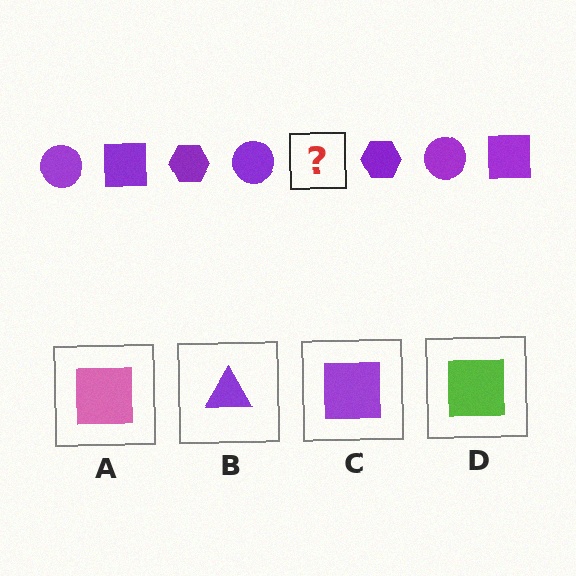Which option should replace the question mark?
Option C.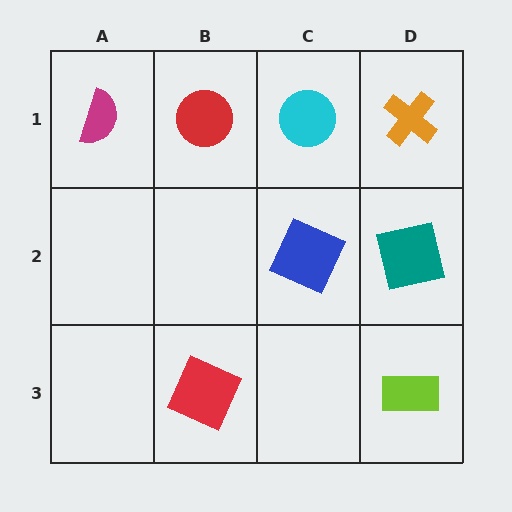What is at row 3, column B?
A red square.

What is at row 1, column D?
An orange cross.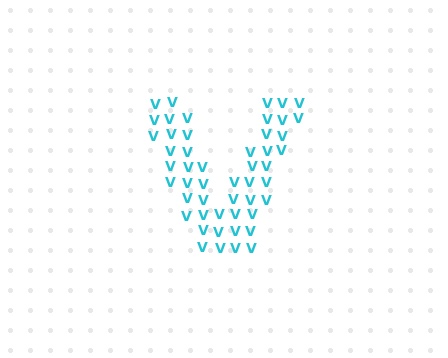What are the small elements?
The small elements are letter V's.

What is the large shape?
The large shape is the letter V.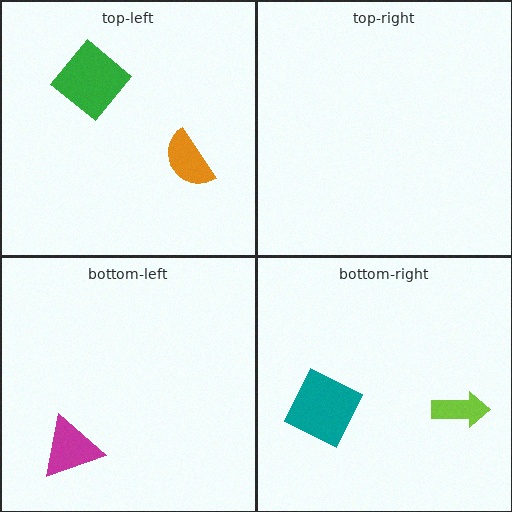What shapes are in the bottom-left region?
The magenta triangle.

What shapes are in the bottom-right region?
The teal square, the lime arrow.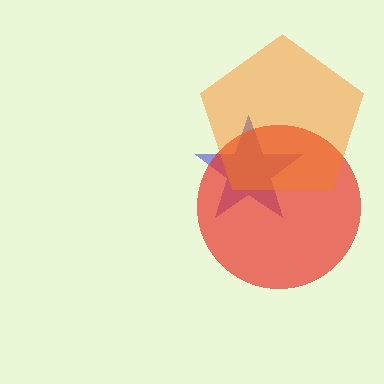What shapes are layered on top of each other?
The layered shapes are: a blue star, a red circle, an orange pentagon.